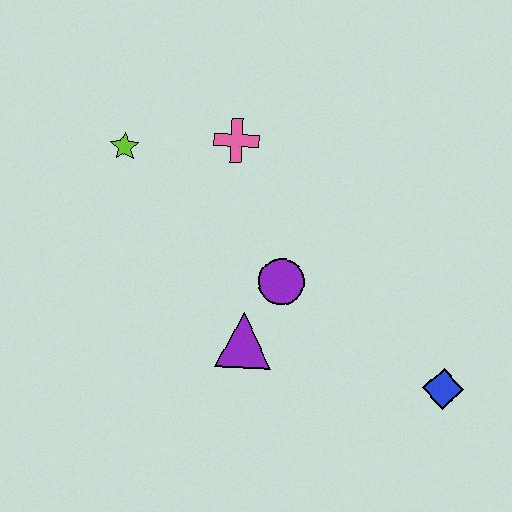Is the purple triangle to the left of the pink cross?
No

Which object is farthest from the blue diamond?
The lime star is farthest from the blue diamond.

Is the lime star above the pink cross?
No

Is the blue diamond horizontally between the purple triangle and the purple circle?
No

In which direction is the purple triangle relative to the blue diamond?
The purple triangle is to the left of the blue diamond.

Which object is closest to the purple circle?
The purple triangle is closest to the purple circle.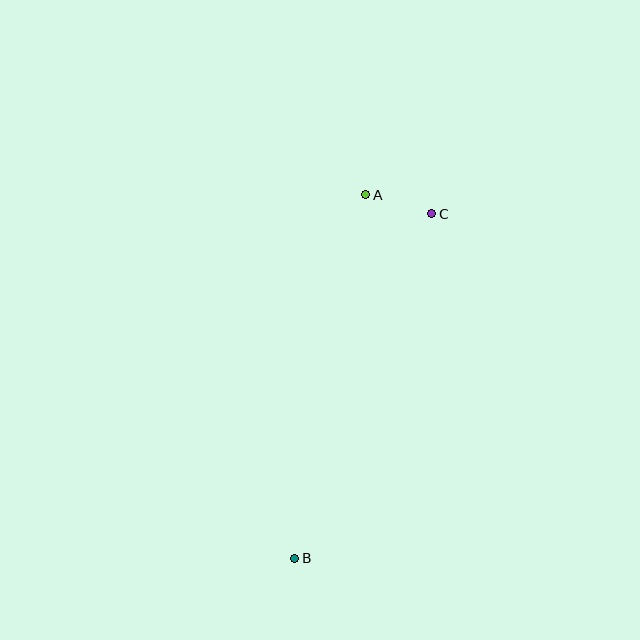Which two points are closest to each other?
Points A and C are closest to each other.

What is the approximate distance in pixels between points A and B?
The distance between A and B is approximately 370 pixels.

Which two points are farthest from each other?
Points B and C are farthest from each other.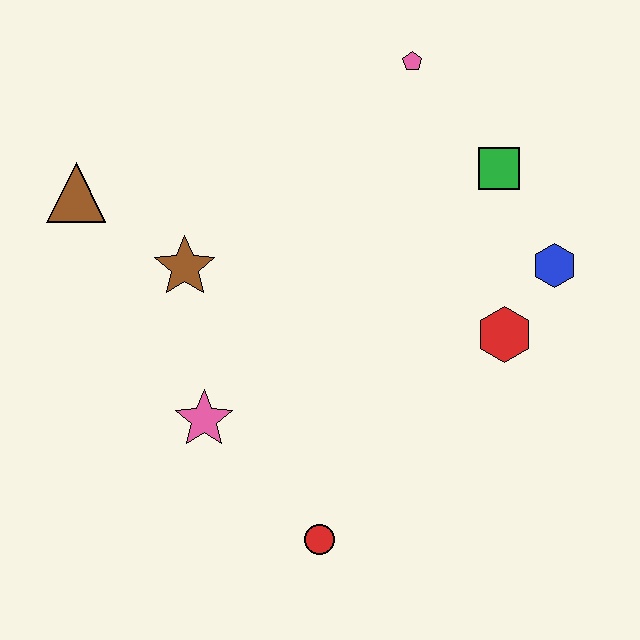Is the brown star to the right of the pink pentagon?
No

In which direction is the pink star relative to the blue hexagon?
The pink star is to the left of the blue hexagon.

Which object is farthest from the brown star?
The blue hexagon is farthest from the brown star.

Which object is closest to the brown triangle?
The brown star is closest to the brown triangle.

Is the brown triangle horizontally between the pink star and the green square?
No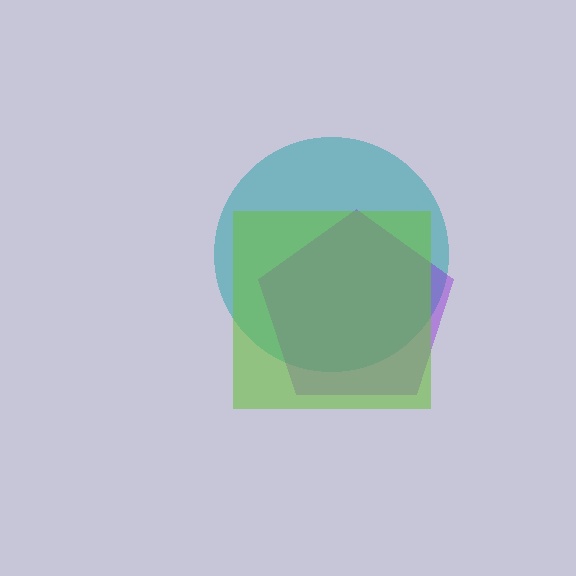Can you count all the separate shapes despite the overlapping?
Yes, there are 3 separate shapes.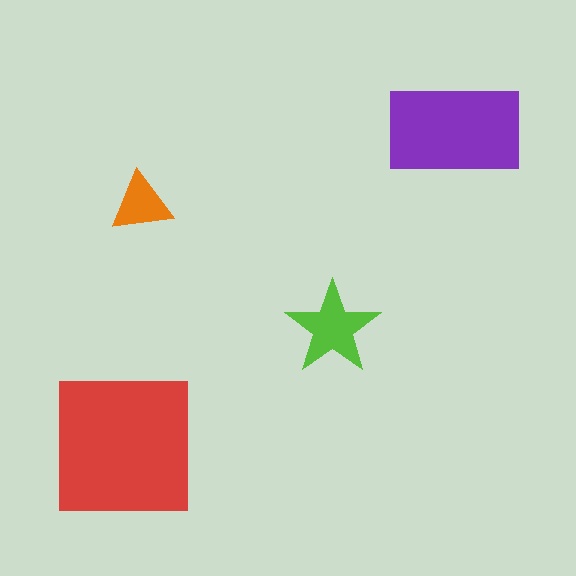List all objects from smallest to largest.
The orange triangle, the lime star, the purple rectangle, the red square.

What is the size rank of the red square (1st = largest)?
1st.